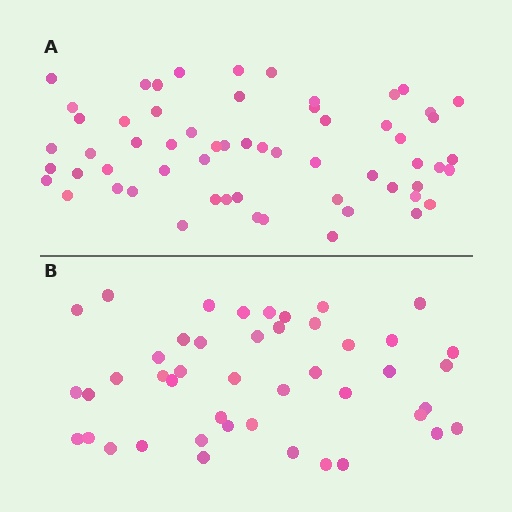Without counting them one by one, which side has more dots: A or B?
Region A (the top region) has more dots.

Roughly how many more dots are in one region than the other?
Region A has approximately 15 more dots than region B.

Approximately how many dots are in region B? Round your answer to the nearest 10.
About 40 dots. (The exact count is 45, which rounds to 40.)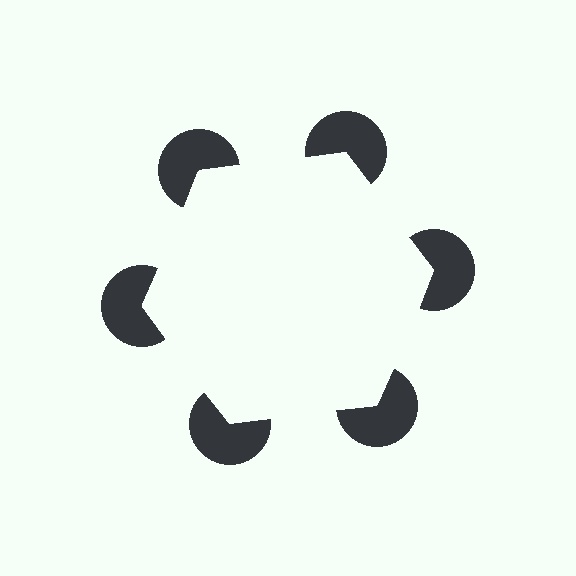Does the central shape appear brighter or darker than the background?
It typically appears slightly brighter than the background, even though no actual brightness change is drawn.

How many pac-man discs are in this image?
There are 6 — one at each vertex of the illusory hexagon.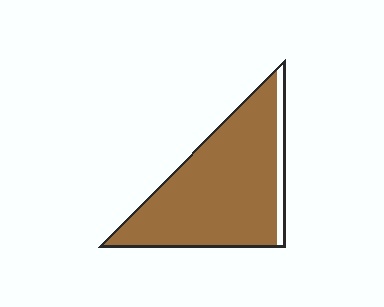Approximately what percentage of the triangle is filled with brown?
Approximately 90%.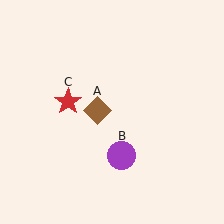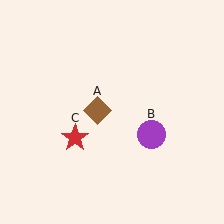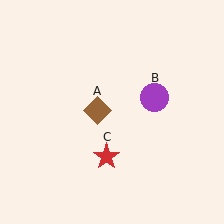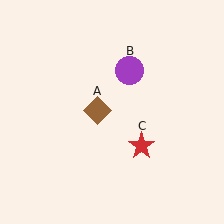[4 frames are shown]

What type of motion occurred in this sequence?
The purple circle (object B), red star (object C) rotated counterclockwise around the center of the scene.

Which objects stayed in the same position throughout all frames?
Brown diamond (object A) remained stationary.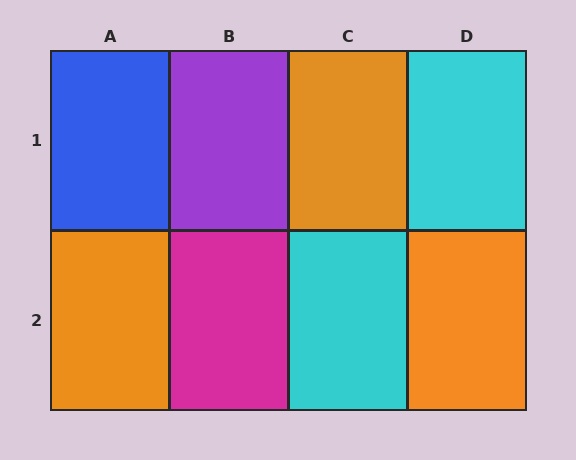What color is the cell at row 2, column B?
Magenta.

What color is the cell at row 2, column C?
Cyan.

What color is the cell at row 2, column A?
Orange.